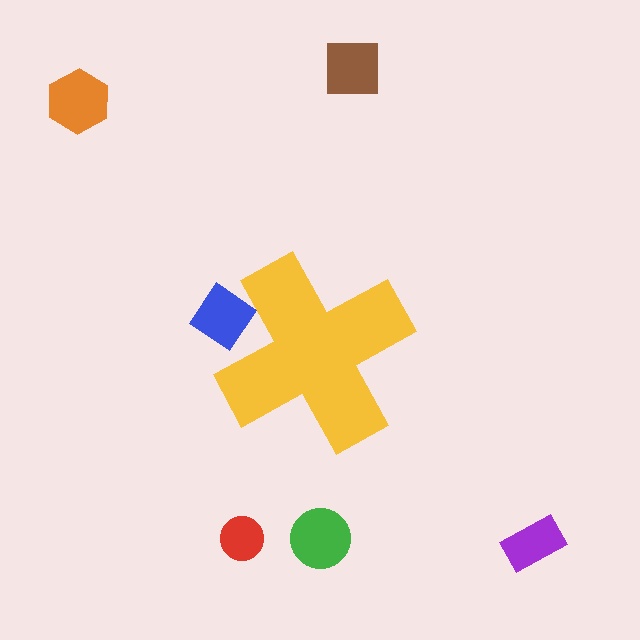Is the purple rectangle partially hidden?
No, the purple rectangle is fully visible.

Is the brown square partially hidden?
No, the brown square is fully visible.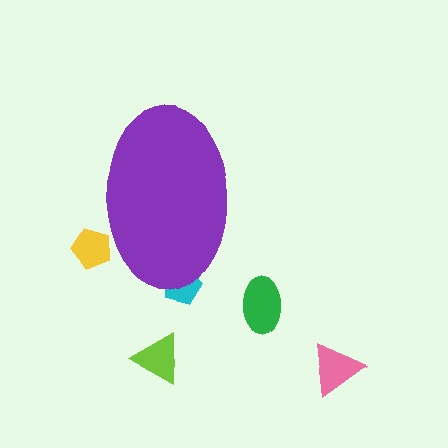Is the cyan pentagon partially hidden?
Yes, the cyan pentagon is partially hidden behind the purple ellipse.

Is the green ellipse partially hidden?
No, the green ellipse is fully visible.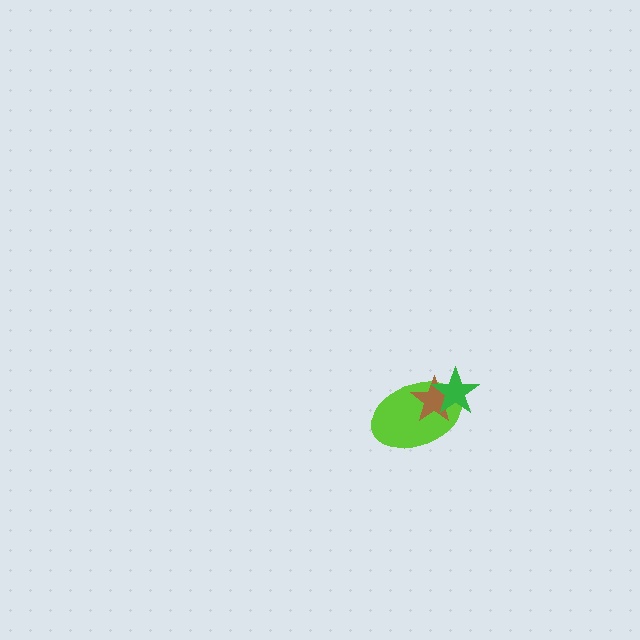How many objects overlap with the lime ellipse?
2 objects overlap with the lime ellipse.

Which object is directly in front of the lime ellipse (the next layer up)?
The brown star is directly in front of the lime ellipse.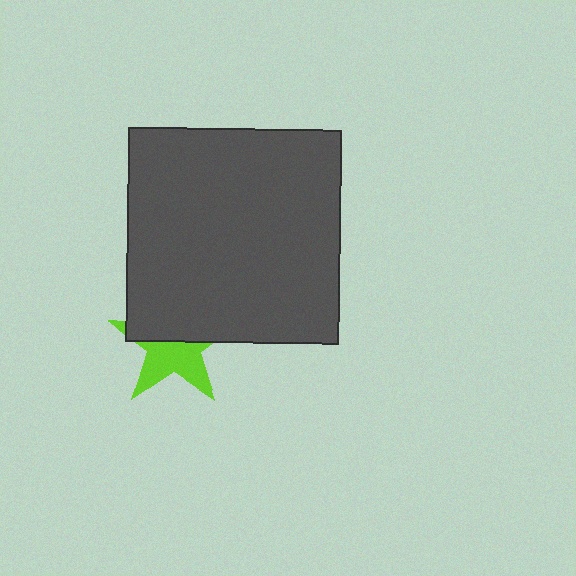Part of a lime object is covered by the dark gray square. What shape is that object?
It is a star.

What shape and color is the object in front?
The object in front is a dark gray square.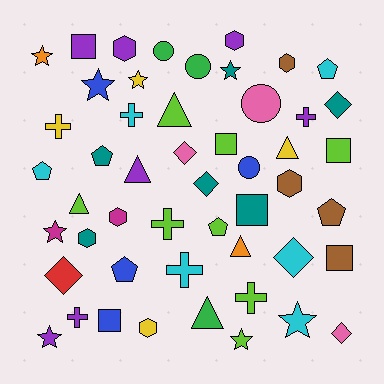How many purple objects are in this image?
There are 7 purple objects.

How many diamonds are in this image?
There are 6 diamonds.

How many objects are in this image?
There are 50 objects.